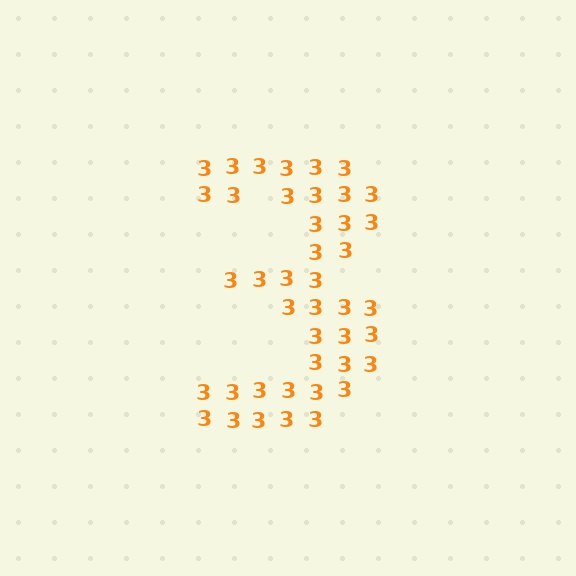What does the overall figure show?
The overall figure shows the digit 3.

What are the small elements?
The small elements are digit 3's.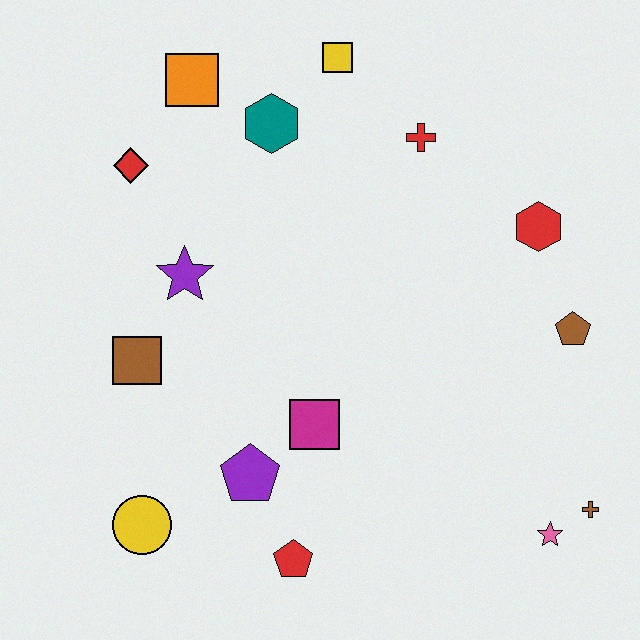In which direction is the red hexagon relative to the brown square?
The red hexagon is to the right of the brown square.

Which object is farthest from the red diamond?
The brown cross is farthest from the red diamond.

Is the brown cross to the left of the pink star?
No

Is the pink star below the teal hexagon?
Yes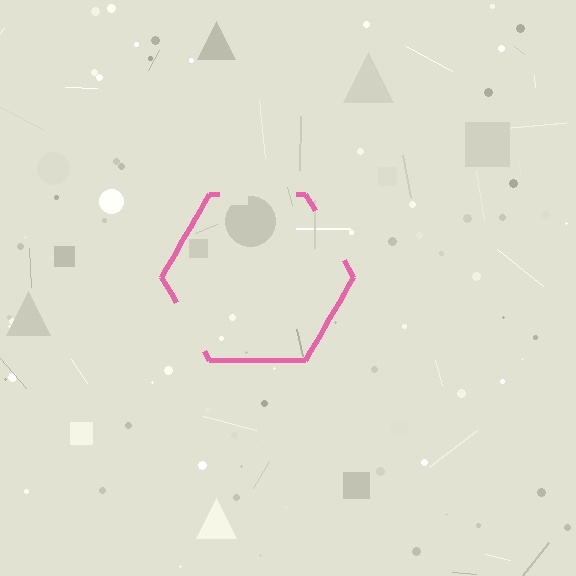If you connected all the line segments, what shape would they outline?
They would outline a hexagon.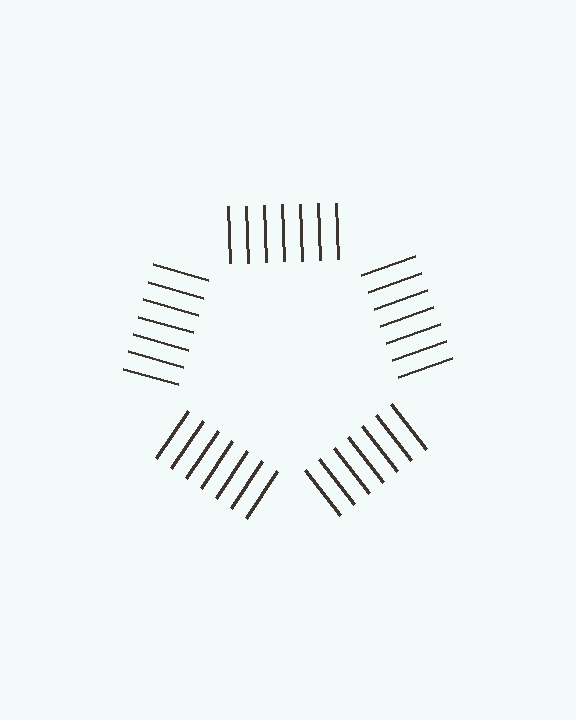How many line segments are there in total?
35 — 7 along each of the 5 edges.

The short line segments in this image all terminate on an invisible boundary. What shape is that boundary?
An illusory pentagon — the line segments terminate on its edges but no continuous stroke is drawn.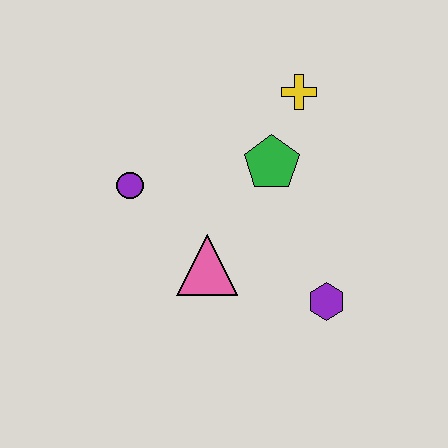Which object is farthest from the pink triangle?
The yellow cross is farthest from the pink triangle.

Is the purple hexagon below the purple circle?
Yes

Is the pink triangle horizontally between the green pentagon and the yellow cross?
No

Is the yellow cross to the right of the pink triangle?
Yes